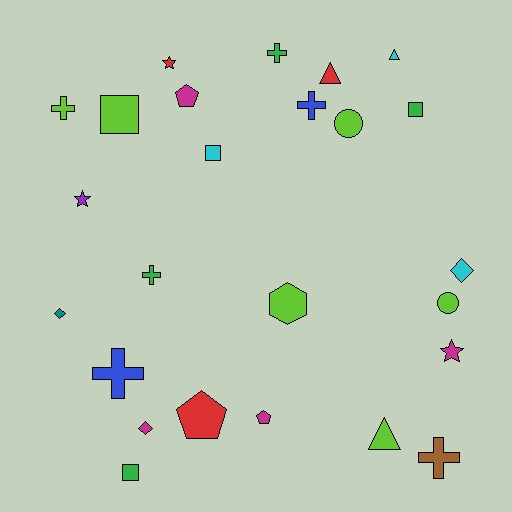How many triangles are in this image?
There are 3 triangles.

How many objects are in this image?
There are 25 objects.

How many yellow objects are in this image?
There are no yellow objects.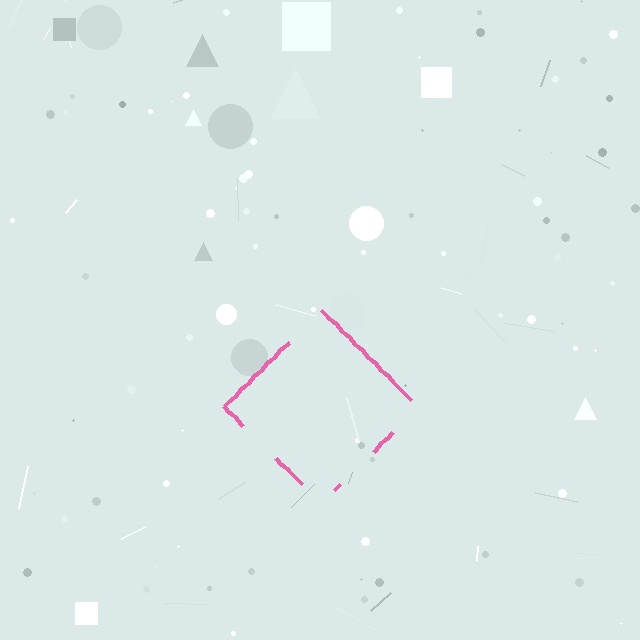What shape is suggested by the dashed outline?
The dashed outline suggests a diamond.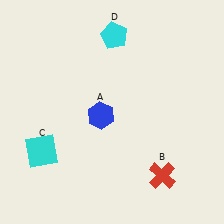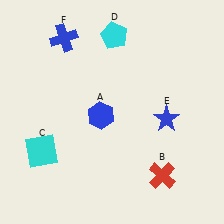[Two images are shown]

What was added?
A blue star (E), a blue cross (F) were added in Image 2.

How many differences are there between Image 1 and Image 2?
There are 2 differences between the two images.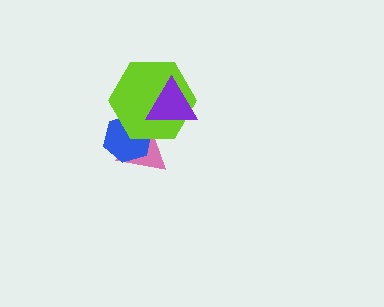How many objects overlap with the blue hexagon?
2 objects overlap with the blue hexagon.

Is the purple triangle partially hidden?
No, no other shape covers it.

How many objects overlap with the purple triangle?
1 object overlaps with the purple triangle.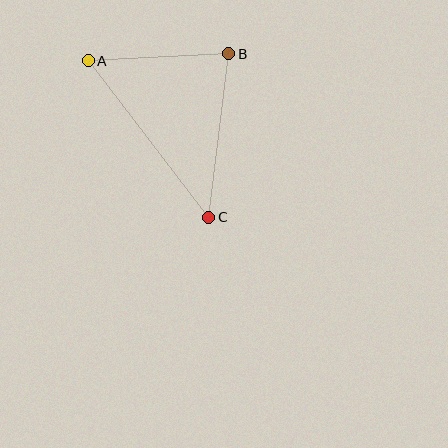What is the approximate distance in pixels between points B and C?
The distance between B and C is approximately 164 pixels.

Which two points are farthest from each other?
Points A and C are farthest from each other.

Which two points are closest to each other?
Points A and B are closest to each other.